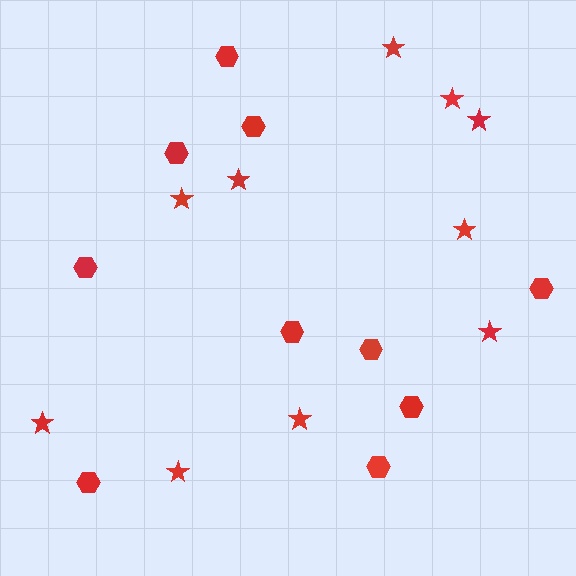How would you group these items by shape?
There are 2 groups: one group of hexagons (10) and one group of stars (10).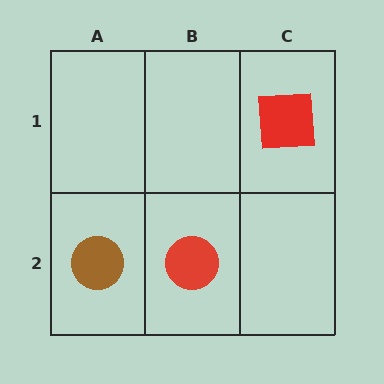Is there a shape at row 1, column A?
No, that cell is empty.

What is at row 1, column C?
A red square.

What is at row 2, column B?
A red circle.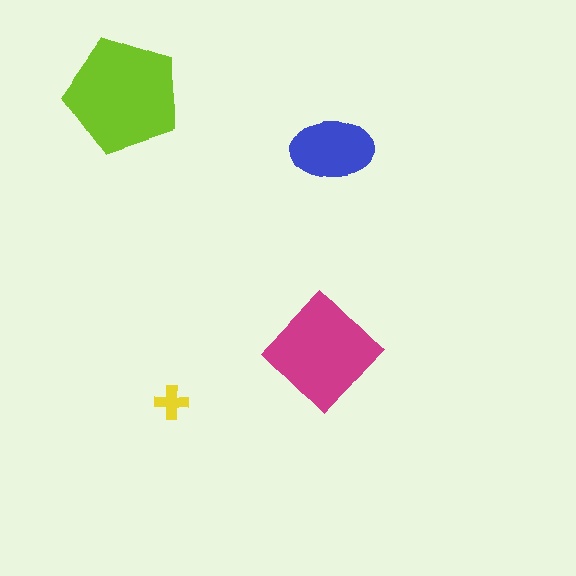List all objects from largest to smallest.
The lime pentagon, the magenta diamond, the blue ellipse, the yellow cross.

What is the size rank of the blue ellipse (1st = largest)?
3rd.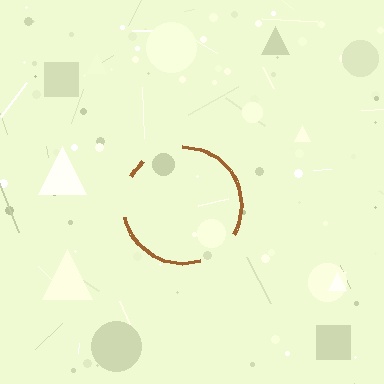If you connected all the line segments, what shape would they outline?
They would outline a circle.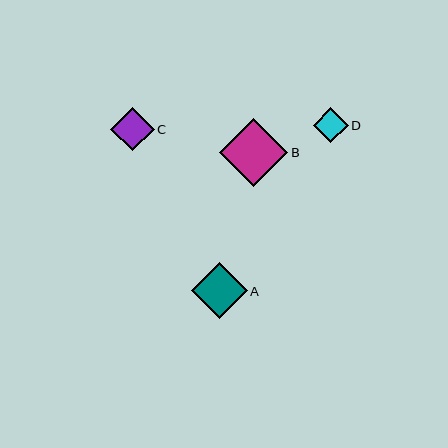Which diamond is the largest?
Diamond B is the largest with a size of approximately 69 pixels.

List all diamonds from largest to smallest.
From largest to smallest: B, A, C, D.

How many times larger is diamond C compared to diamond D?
Diamond C is approximately 1.2 times the size of diamond D.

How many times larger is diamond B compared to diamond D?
Diamond B is approximately 2.0 times the size of diamond D.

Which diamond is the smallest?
Diamond D is the smallest with a size of approximately 35 pixels.